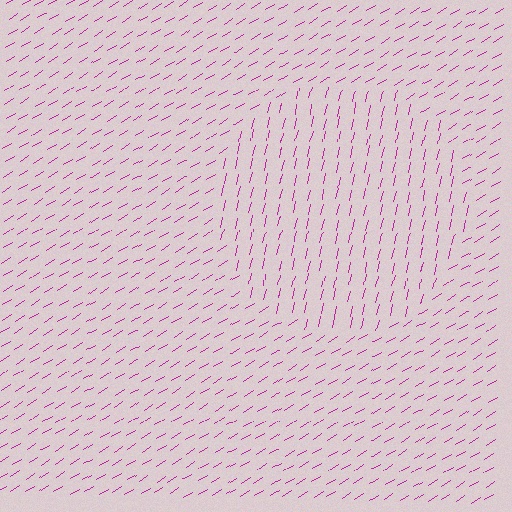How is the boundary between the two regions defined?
The boundary is defined purely by a change in line orientation (approximately 45 degrees difference). All lines are the same color and thickness.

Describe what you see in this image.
The image is filled with small magenta line segments. A circle region in the image has lines oriented differently from the surrounding lines, creating a visible texture boundary.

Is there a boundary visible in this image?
Yes, there is a texture boundary formed by a change in line orientation.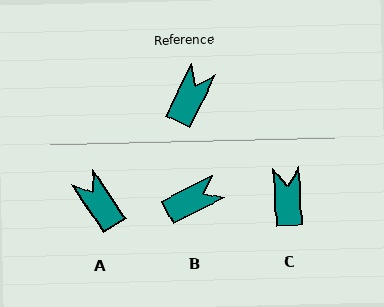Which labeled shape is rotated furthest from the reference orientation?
A, about 60 degrees away.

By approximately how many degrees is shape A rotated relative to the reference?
Approximately 60 degrees counter-clockwise.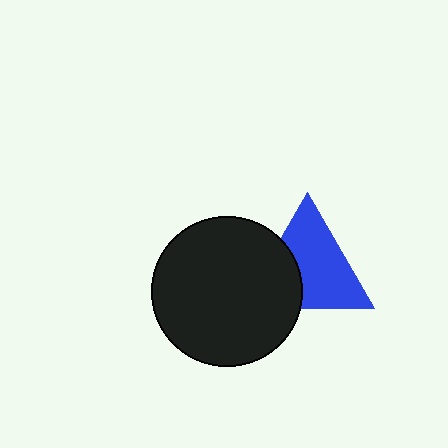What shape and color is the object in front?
The object in front is a black circle.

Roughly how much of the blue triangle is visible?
Most of it is visible (roughly 66%).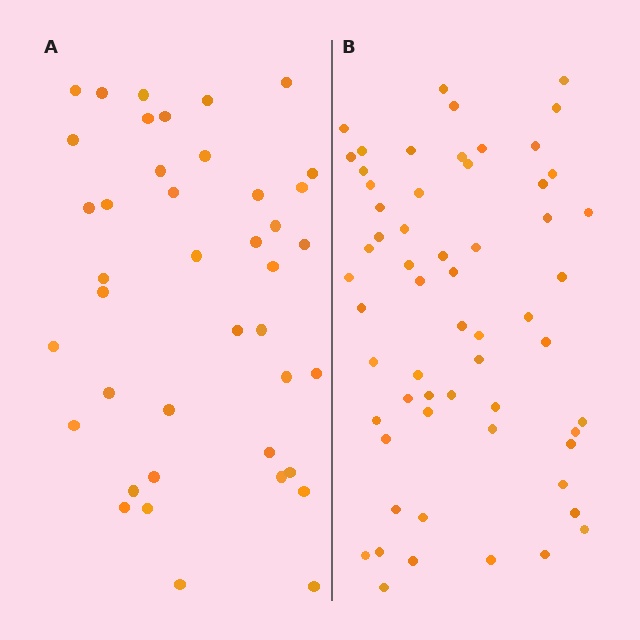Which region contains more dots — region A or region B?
Region B (the right region) has more dots.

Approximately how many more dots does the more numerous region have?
Region B has approximately 20 more dots than region A.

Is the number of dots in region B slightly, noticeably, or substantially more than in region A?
Region B has substantially more. The ratio is roughly 1.5 to 1.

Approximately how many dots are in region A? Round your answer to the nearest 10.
About 40 dots. (The exact count is 41, which rounds to 40.)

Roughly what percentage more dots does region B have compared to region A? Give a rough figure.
About 45% more.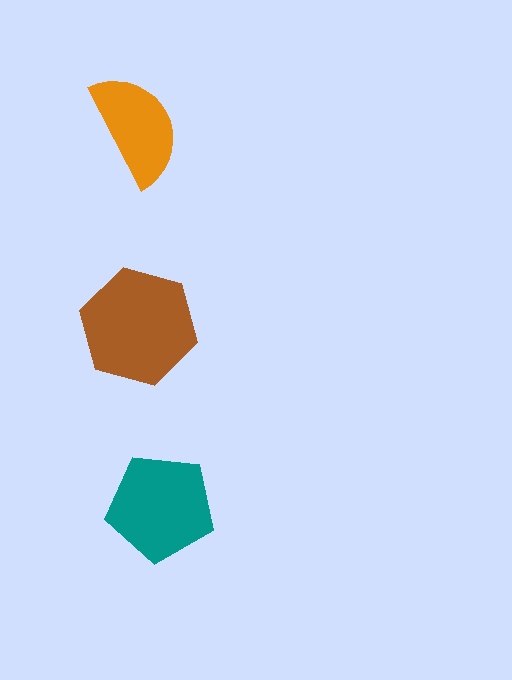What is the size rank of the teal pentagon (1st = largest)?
2nd.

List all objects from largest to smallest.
The brown hexagon, the teal pentagon, the orange semicircle.